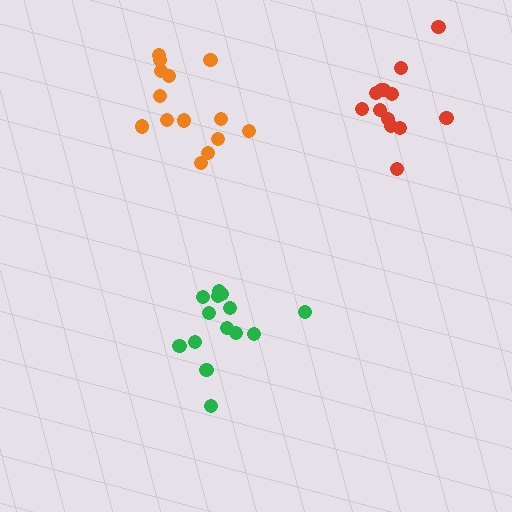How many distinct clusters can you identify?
There are 3 distinct clusters.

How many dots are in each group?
Group 1: 14 dots, Group 2: 13 dots, Group 3: 14 dots (41 total).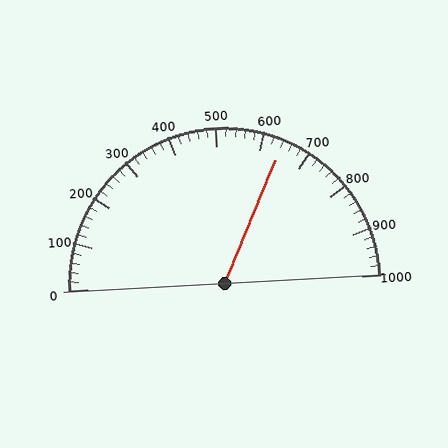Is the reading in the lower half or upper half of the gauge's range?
The reading is in the upper half of the range (0 to 1000).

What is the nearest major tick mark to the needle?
The nearest major tick mark is 600.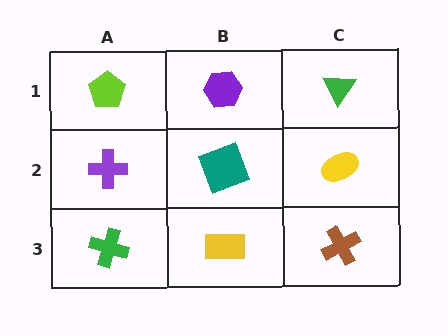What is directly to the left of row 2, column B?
A purple cross.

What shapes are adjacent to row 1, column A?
A purple cross (row 2, column A), a purple hexagon (row 1, column B).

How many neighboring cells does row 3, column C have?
2.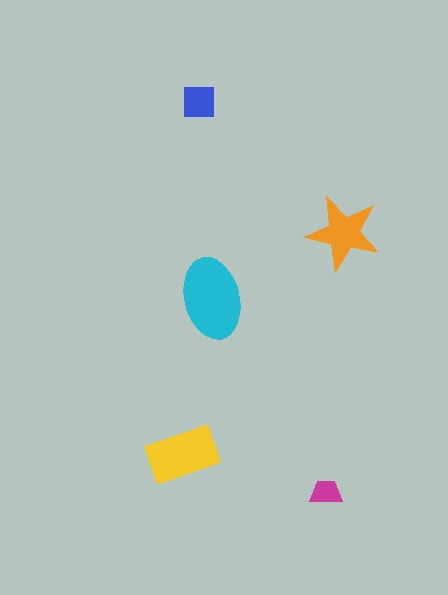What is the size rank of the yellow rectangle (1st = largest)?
2nd.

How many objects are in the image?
There are 5 objects in the image.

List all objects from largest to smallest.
The cyan ellipse, the yellow rectangle, the orange star, the blue square, the magenta trapezoid.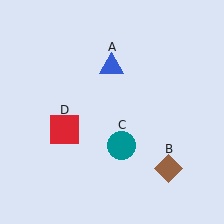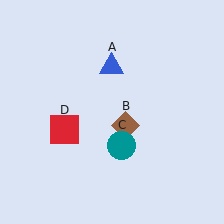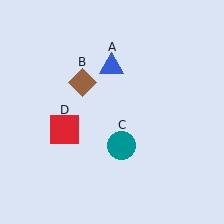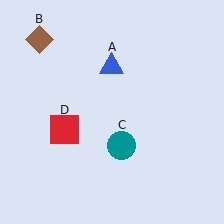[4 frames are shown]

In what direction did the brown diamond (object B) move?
The brown diamond (object B) moved up and to the left.